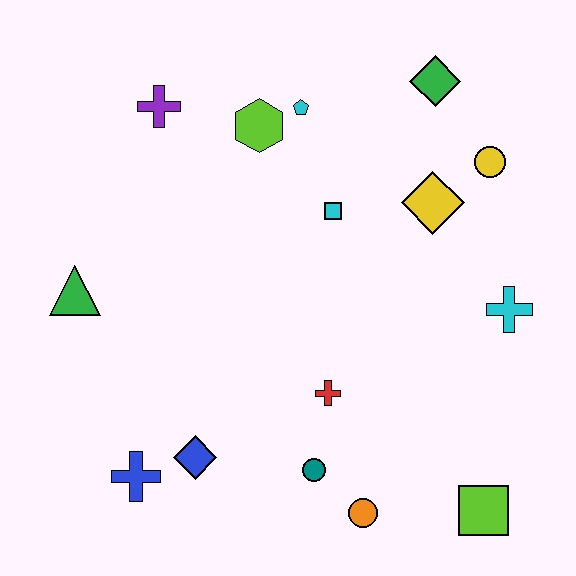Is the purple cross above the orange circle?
Yes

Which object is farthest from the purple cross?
The lime square is farthest from the purple cross.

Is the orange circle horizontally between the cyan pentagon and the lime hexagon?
No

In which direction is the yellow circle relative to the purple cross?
The yellow circle is to the right of the purple cross.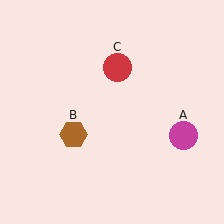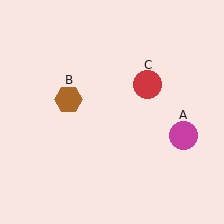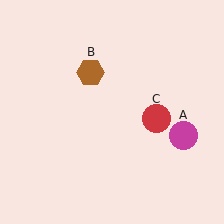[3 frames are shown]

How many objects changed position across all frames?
2 objects changed position: brown hexagon (object B), red circle (object C).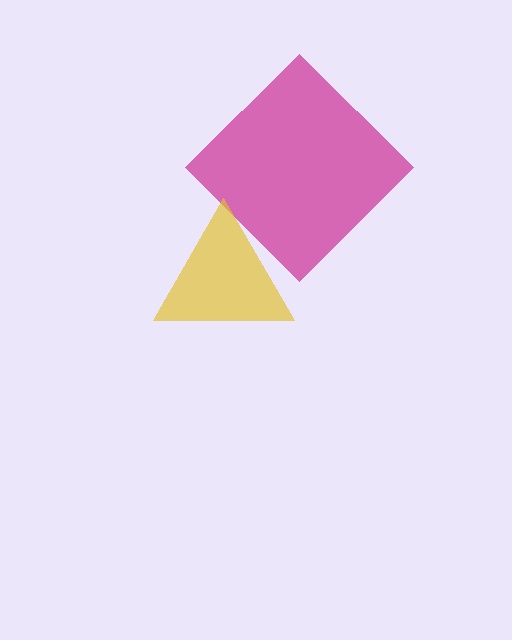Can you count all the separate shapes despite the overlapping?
Yes, there are 2 separate shapes.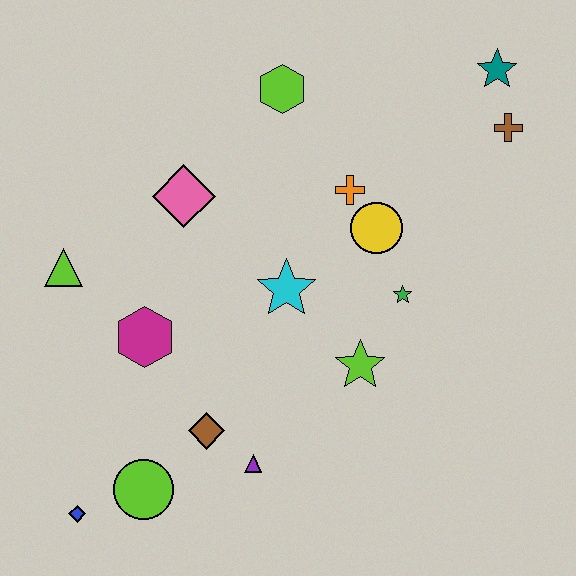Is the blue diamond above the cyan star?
No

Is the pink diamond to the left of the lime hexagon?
Yes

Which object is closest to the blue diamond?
The lime circle is closest to the blue diamond.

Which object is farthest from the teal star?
The blue diamond is farthest from the teal star.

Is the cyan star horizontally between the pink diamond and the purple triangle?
No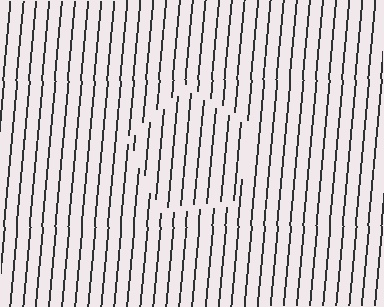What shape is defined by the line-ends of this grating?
An illusory pentagon. The interior of the shape contains the same grating, shifted by half a period — the contour is defined by the phase discontinuity where line-ends from the inner and outer gratings abut.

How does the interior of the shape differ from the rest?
The interior of the shape contains the same grating, shifted by half a period — the contour is defined by the phase discontinuity where line-ends from the inner and outer gratings abut.